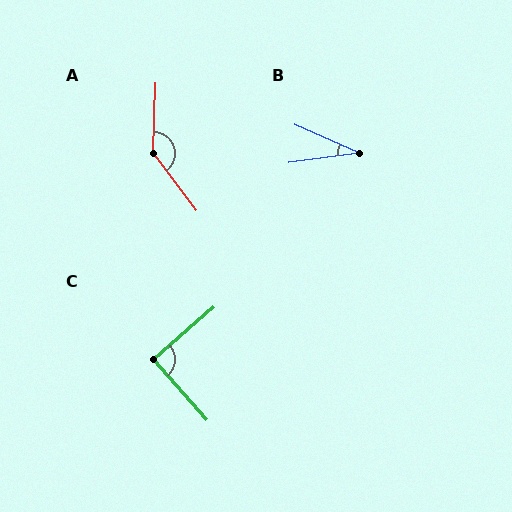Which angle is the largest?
A, at approximately 141 degrees.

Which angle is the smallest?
B, at approximately 32 degrees.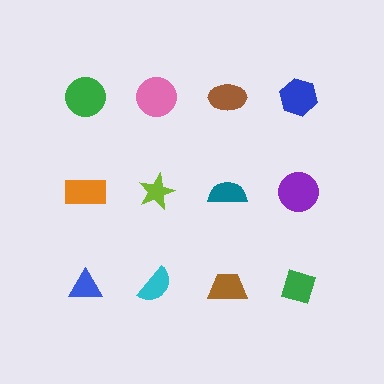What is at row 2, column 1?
An orange rectangle.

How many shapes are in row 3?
4 shapes.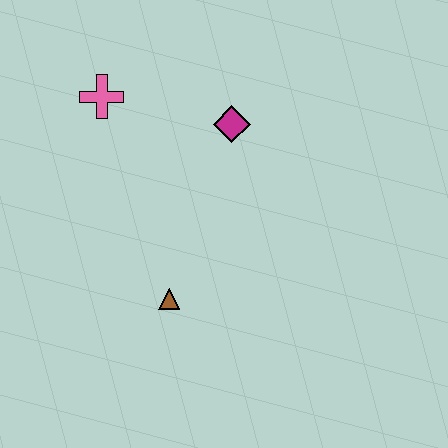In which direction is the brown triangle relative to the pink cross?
The brown triangle is below the pink cross.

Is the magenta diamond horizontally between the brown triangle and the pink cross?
No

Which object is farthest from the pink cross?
The brown triangle is farthest from the pink cross.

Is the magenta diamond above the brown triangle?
Yes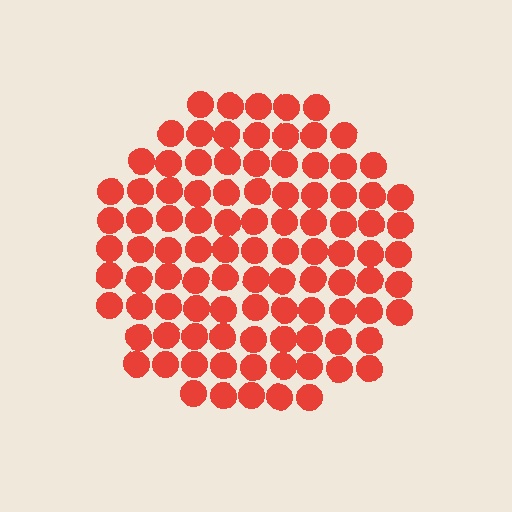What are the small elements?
The small elements are circles.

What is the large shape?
The large shape is a circle.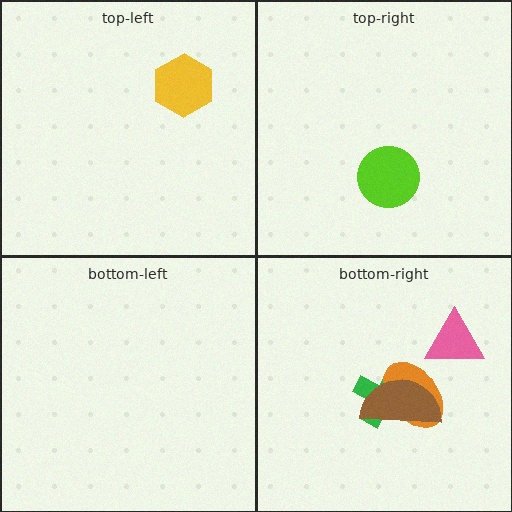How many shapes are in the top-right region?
1.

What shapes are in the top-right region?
The lime circle.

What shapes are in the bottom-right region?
The green cross, the pink triangle, the orange ellipse, the brown semicircle.